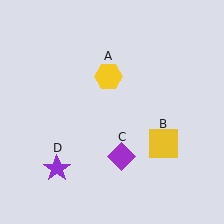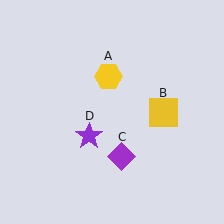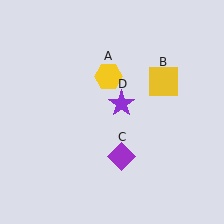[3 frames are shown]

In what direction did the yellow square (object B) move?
The yellow square (object B) moved up.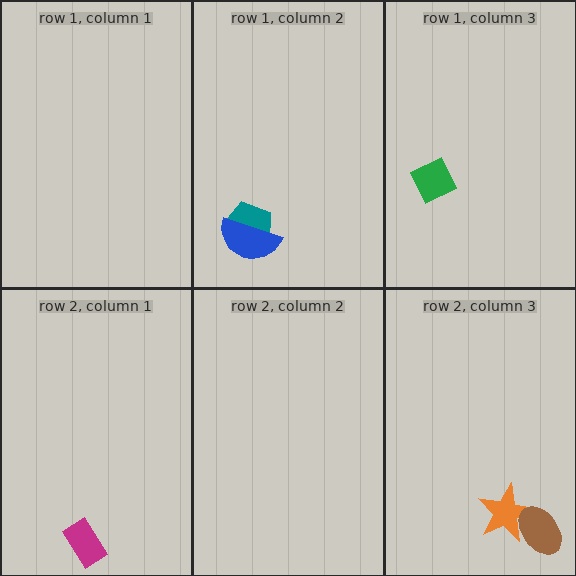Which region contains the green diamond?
The row 1, column 3 region.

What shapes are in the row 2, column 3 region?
The orange star, the brown ellipse.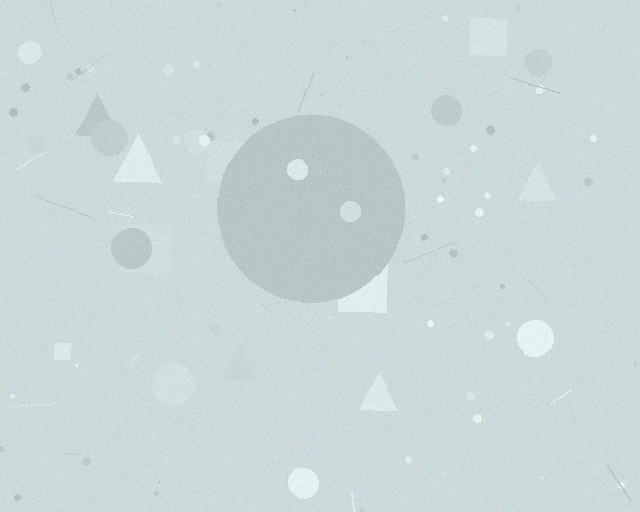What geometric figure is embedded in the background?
A circle is embedded in the background.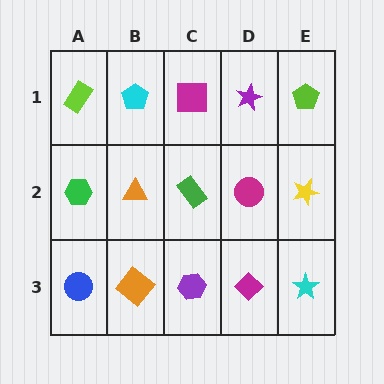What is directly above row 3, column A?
A green hexagon.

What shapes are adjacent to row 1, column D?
A magenta circle (row 2, column D), a magenta square (row 1, column C), a lime pentagon (row 1, column E).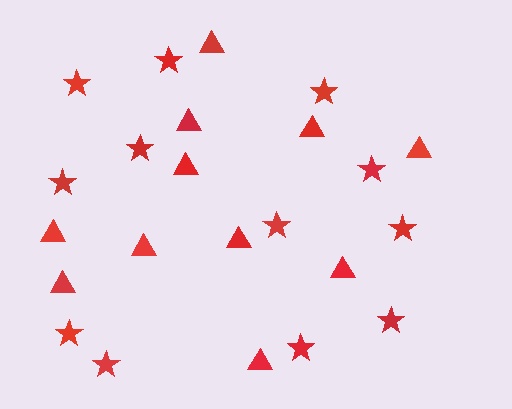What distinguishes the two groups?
There are 2 groups: one group of stars (12) and one group of triangles (11).